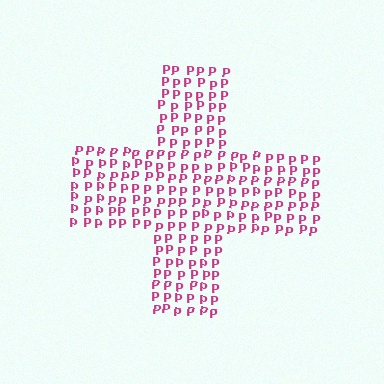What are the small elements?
The small elements are letter P's.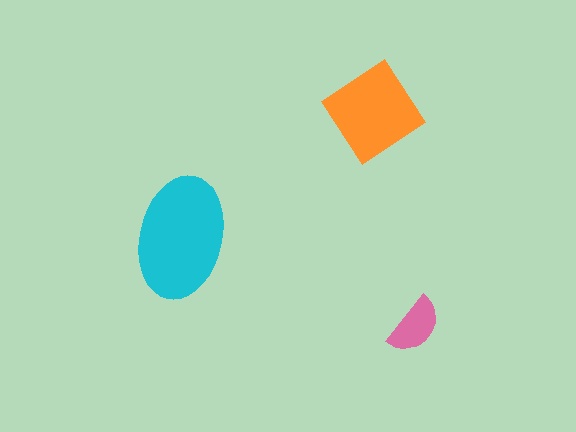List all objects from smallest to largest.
The pink semicircle, the orange diamond, the cyan ellipse.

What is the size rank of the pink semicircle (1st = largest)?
3rd.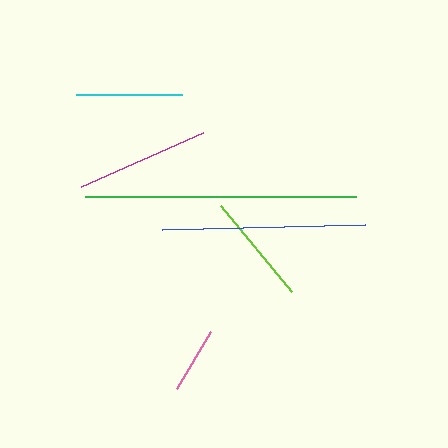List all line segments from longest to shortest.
From longest to shortest: green, blue, magenta, lime, cyan, pink.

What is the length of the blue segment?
The blue segment is approximately 203 pixels long.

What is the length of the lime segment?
The lime segment is approximately 111 pixels long.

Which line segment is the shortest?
The pink line is the shortest at approximately 66 pixels.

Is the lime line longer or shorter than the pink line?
The lime line is longer than the pink line.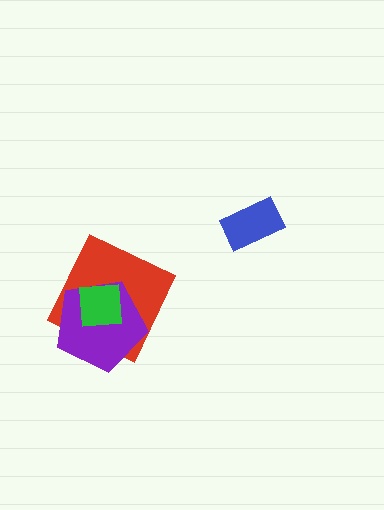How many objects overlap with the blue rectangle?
0 objects overlap with the blue rectangle.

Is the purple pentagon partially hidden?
Yes, it is partially covered by another shape.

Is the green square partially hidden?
No, no other shape covers it.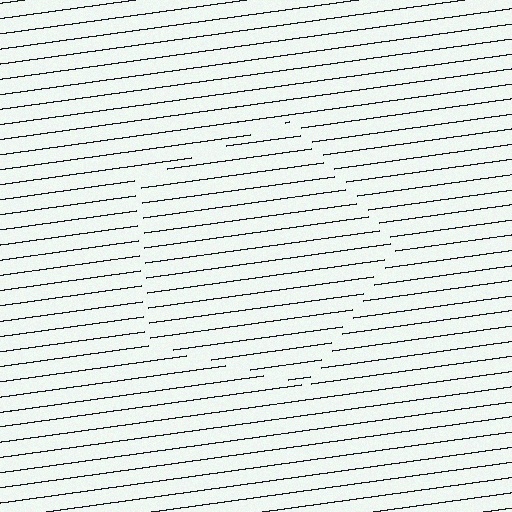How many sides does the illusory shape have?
5 sides — the line-ends trace a pentagon.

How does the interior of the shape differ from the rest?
The interior of the shape contains the same grating, shifted by half a period — the contour is defined by the phase discontinuity where line-ends from the inner and outer gratings abut.